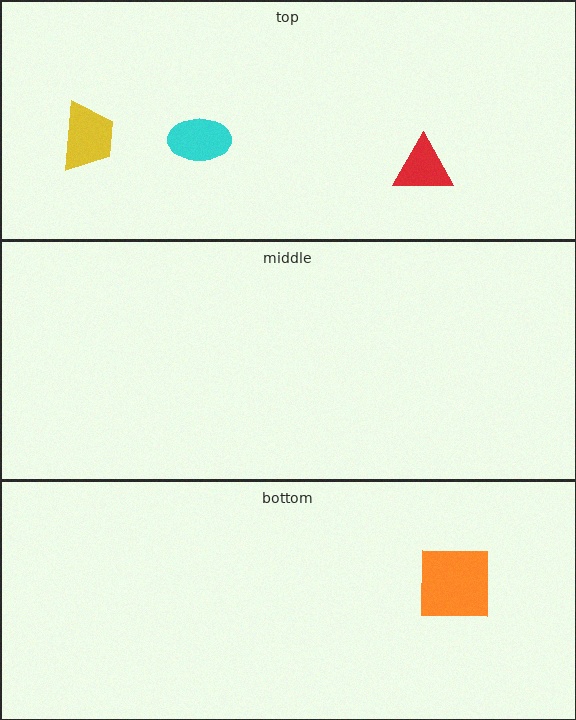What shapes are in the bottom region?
The orange square.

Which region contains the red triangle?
The top region.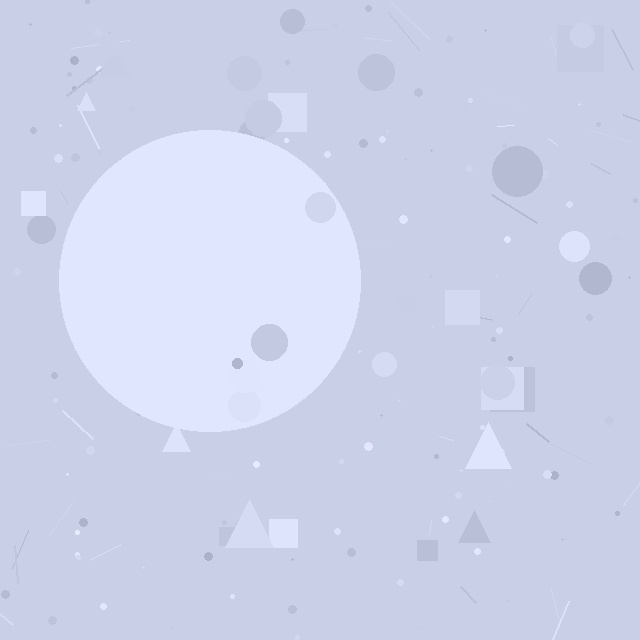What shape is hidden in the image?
A circle is hidden in the image.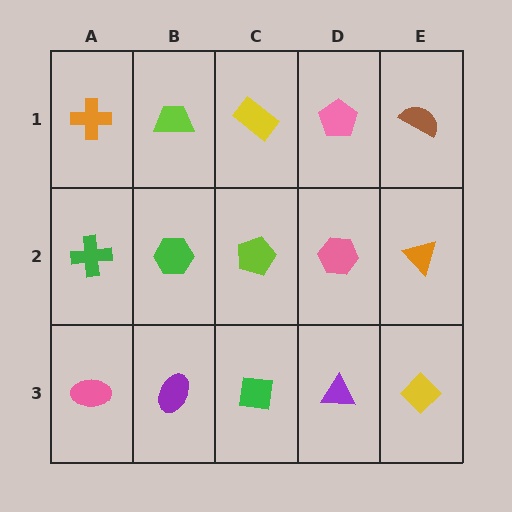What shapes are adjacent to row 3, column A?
A green cross (row 2, column A), a purple ellipse (row 3, column B).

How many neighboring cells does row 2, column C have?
4.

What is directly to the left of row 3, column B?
A pink ellipse.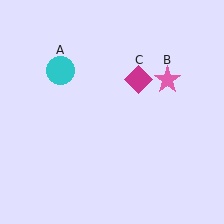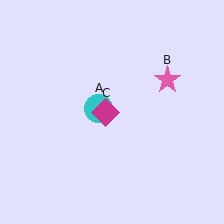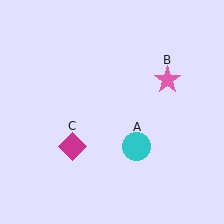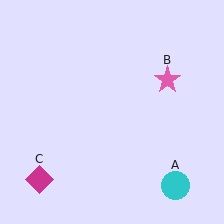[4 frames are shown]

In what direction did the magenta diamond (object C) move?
The magenta diamond (object C) moved down and to the left.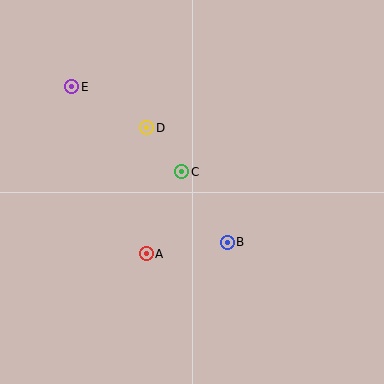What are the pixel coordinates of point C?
Point C is at (182, 172).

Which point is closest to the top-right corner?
Point C is closest to the top-right corner.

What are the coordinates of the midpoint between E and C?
The midpoint between E and C is at (127, 129).